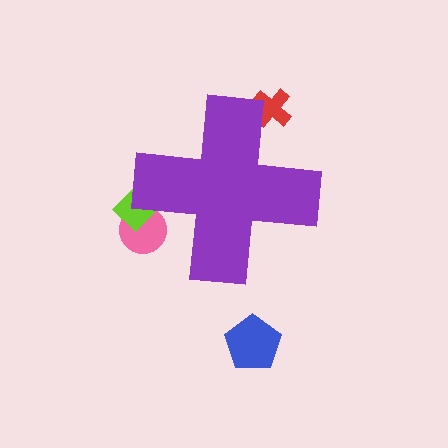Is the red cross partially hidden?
Yes, the red cross is partially hidden behind the purple cross.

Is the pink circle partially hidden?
Yes, the pink circle is partially hidden behind the purple cross.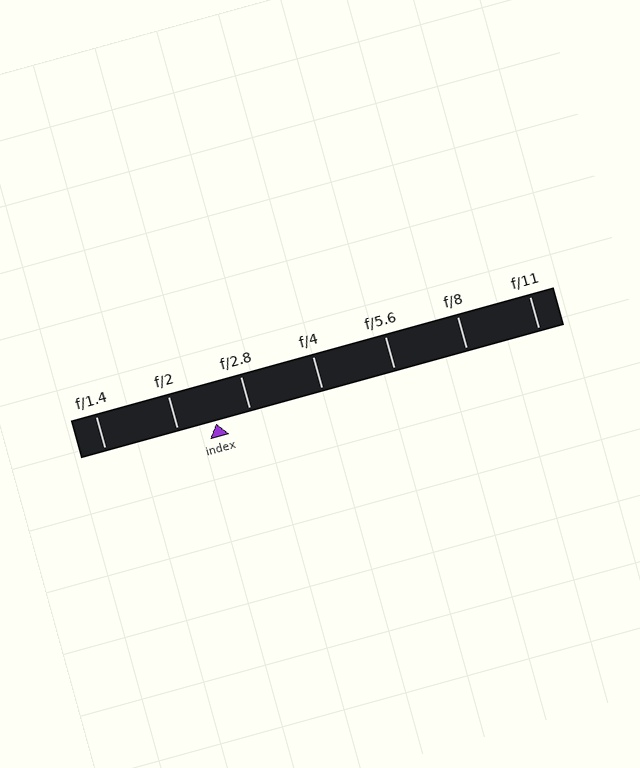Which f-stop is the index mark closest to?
The index mark is closest to f/2.8.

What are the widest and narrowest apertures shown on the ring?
The widest aperture shown is f/1.4 and the narrowest is f/11.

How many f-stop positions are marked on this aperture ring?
There are 7 f-stop positions marked.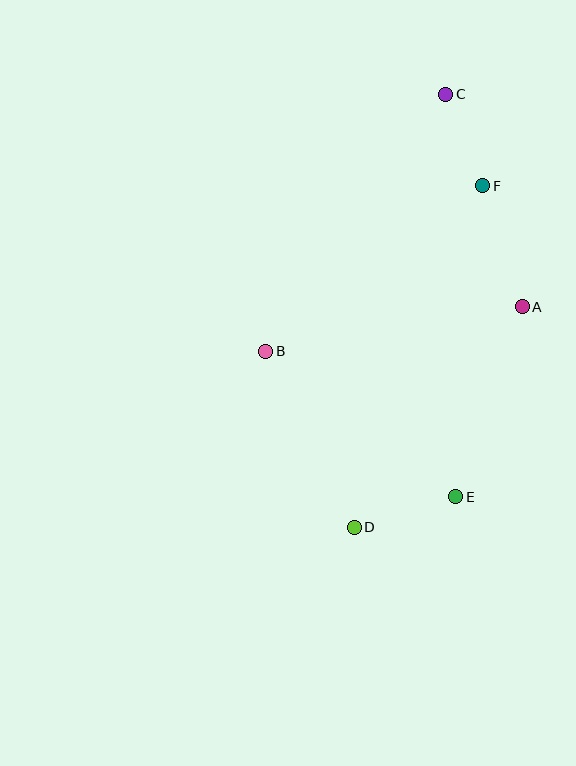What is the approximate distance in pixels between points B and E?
The distance between B and E is approximately 240 pixels.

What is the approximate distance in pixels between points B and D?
The distance between B and D is approximately 197 pixels.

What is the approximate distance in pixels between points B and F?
The distance between B and F is approximately 273 pixels.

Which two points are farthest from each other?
Points C and D are farthest from each other.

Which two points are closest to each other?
Points C and F are closest to each other.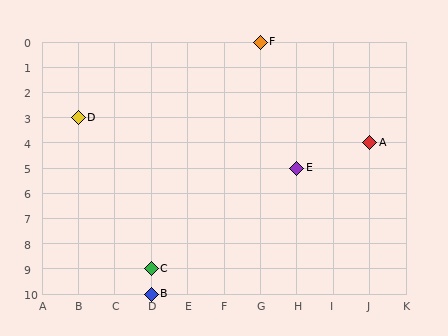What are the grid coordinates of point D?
Point D is at grid coordinates (B, 3).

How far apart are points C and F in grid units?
Points C and F are 3 columns and 9 rows apart (about 9.5 grid units diagonally).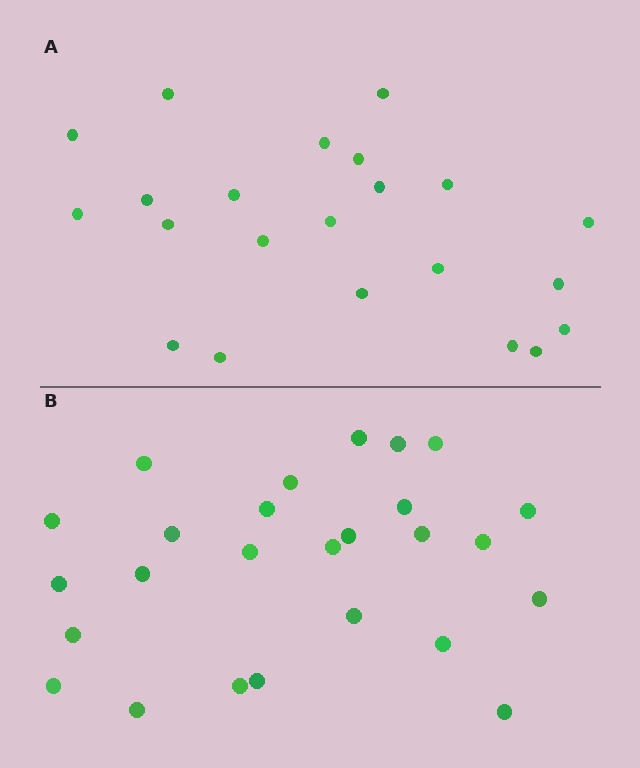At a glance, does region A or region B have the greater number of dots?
Region B (the bottom region) has more dots.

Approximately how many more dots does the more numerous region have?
Region B has about 4 more dots than region A.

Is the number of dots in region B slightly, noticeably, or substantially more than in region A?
Region B has only slightly more — the two regions are fairly close. The ratio is roughly 1.2 to 1.